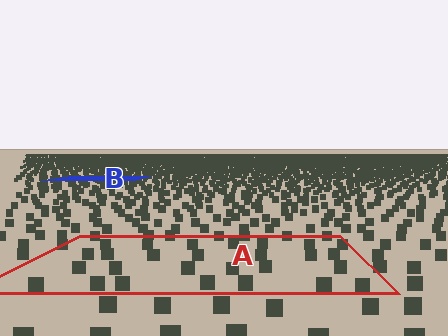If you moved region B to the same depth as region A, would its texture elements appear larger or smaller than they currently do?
They would appear larger. At a closer depth, the same texture elements are projected at a bigger on-screen size.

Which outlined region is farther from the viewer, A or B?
Region B is farther from the viewer — the texture elements inside it appear smaller and more densely packed.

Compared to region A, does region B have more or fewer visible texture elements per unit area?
Region B has more texture elements per unit area — they are packed more densely because it is farther away.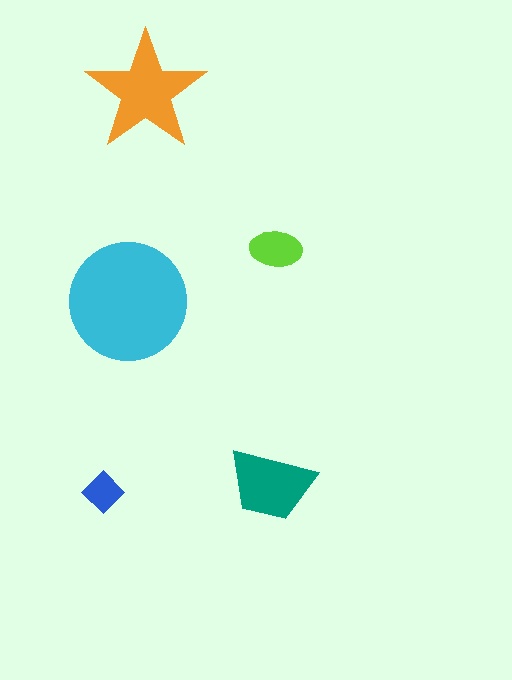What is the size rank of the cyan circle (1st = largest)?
1st.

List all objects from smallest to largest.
The blue diamond, the lime ellipse, the teal trapezoid, the orange star, the cyan circle.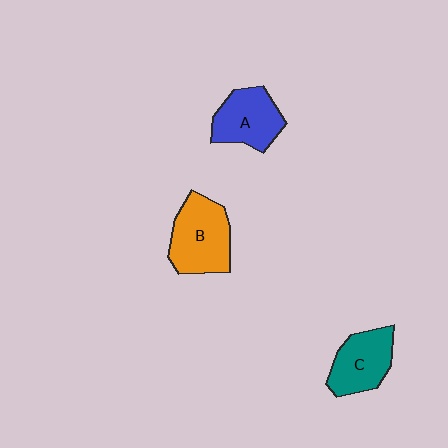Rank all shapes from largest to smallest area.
From largest to smallest: B (orange), A (blue), C (teal).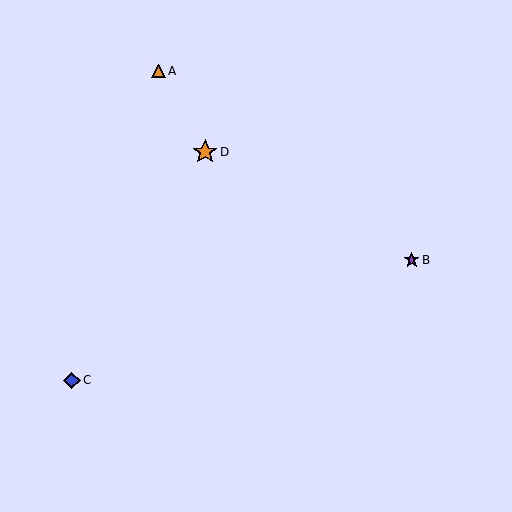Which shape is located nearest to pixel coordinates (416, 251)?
The purple star (labeled B) at (412, 260) is nearest to that location.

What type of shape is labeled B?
Shape B is a purple star.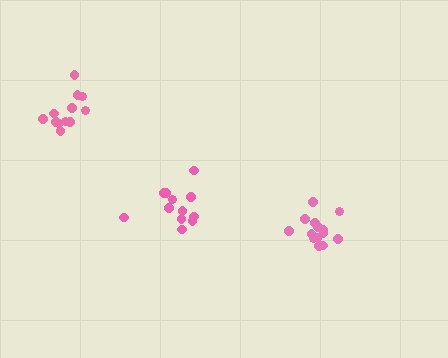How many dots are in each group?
Group 1: 12 dots, Group 2: 14 dots, Group 3: 12 dots (38 total).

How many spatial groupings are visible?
There are 3 spatial groupings.